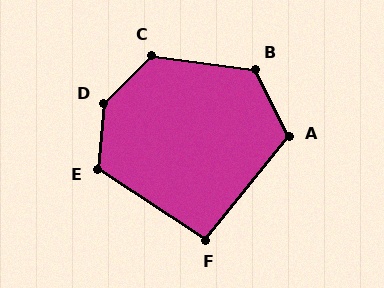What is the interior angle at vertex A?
Approximately 114 degrees (obtuse).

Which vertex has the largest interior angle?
D, at approximately 140 degrees.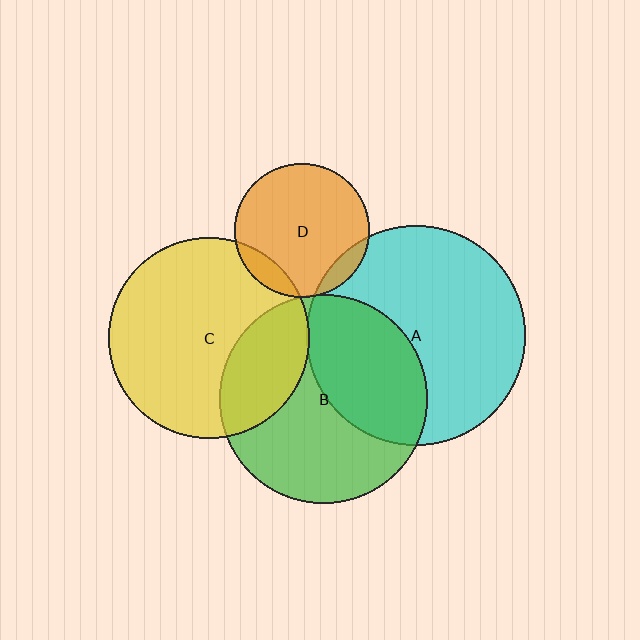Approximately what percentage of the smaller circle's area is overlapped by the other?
Approximately 10%.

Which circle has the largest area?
Circle A (cyan).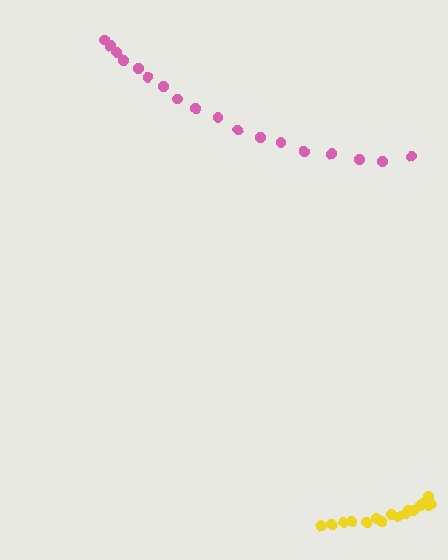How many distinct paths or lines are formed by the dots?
There are 2 distinct paths.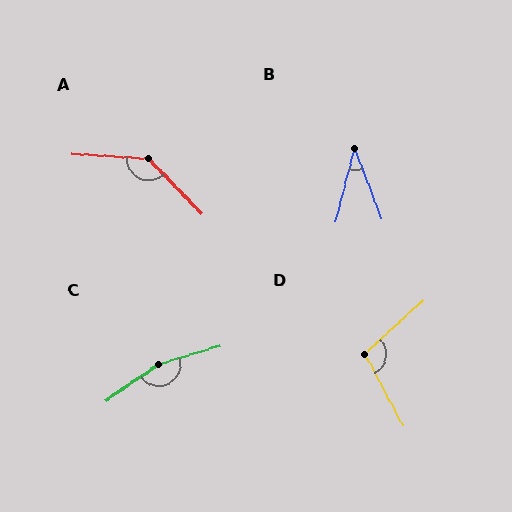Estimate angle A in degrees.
Approximately 138 degrees.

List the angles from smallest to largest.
B (35°), D (104°), A (138°), C (162°).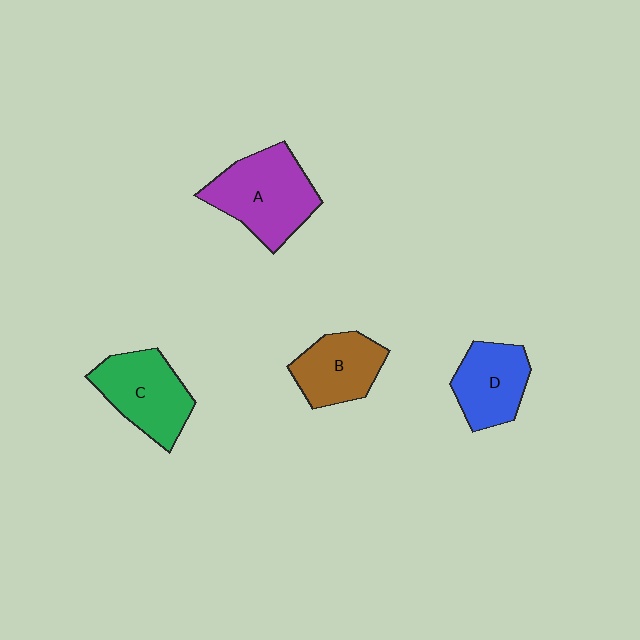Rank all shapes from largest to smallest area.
From largest to smallest: A (purple), C (green), B (brown), D (blue).